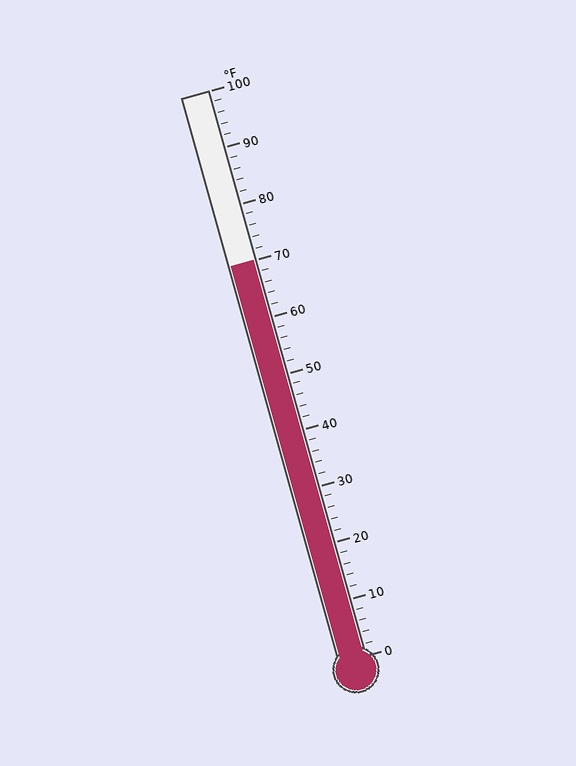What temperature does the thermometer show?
The thermometer shows approximately 70°F.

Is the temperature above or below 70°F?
The temperature is at 70°F.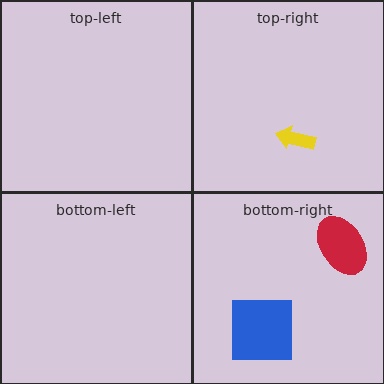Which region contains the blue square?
The bottom-right region.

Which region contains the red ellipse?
The bottom-right region.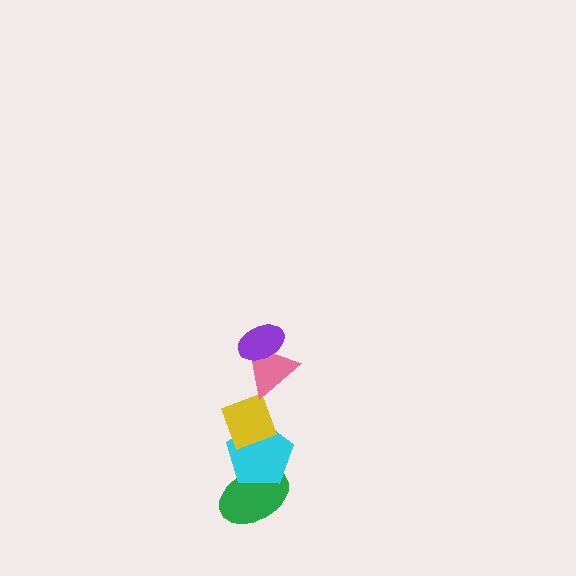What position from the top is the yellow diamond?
The yellow diamond is 3rd from the top.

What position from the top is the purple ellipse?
The purple ellipse is 1st from the top.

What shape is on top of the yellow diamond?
The pink triangle is on top of the yellow diamond.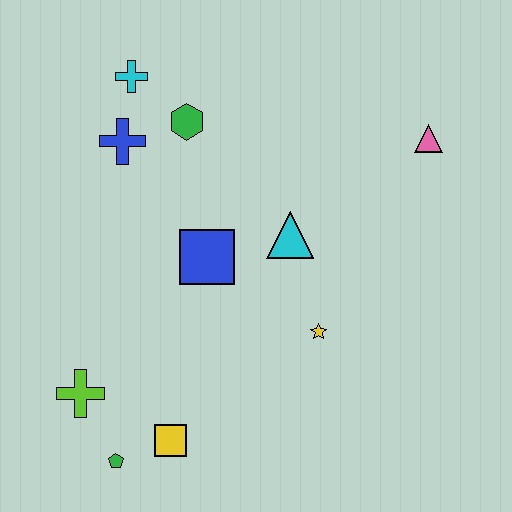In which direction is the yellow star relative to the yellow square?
The yellow star is to the right of the yellow square.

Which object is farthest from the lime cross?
The pink triangle is farthest from the lime cross.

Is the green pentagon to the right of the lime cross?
Yes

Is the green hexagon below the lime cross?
No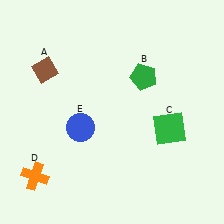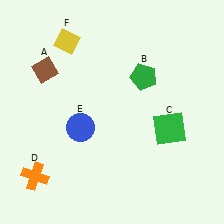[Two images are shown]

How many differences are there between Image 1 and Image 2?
There is 1 difference between the two images.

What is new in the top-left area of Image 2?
A yellow diamond (F) was added in the top-left area of Image 2.